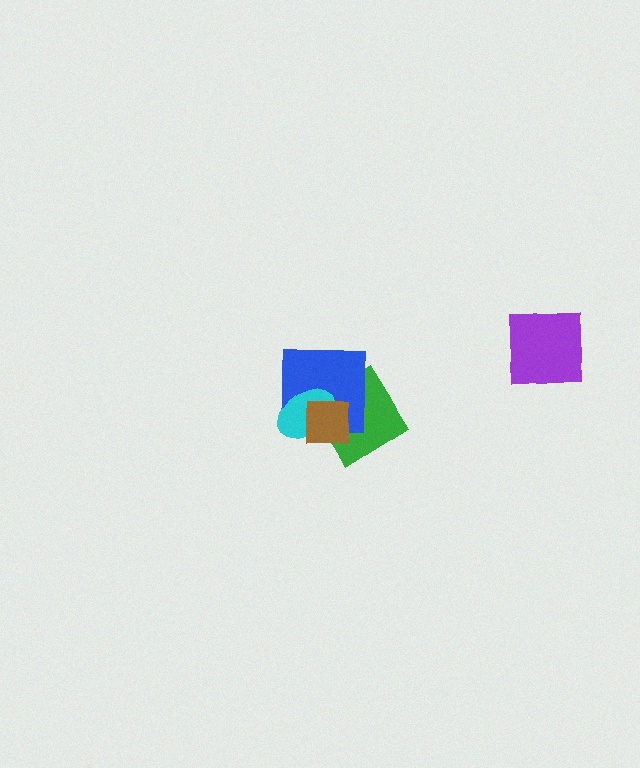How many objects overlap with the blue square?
3 objects overlap with the blue square.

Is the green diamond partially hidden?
Yes, it is partially covered by another shape.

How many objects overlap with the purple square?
0 objects overlap with the purple square.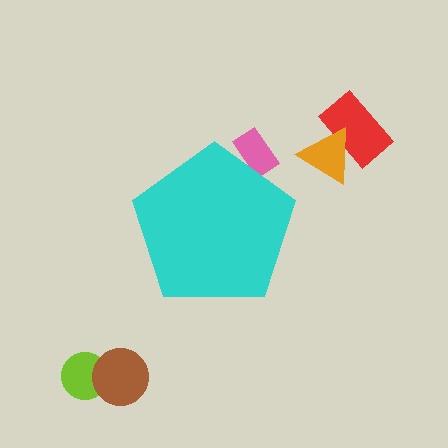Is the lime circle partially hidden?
No, the lime circle is fully visible.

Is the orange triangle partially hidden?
No, the orange triangle is fully visible.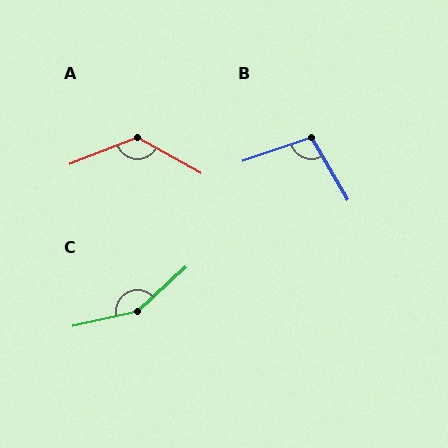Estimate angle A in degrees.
Approximately 129 degrees.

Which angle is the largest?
C, at approximately 150 degrees.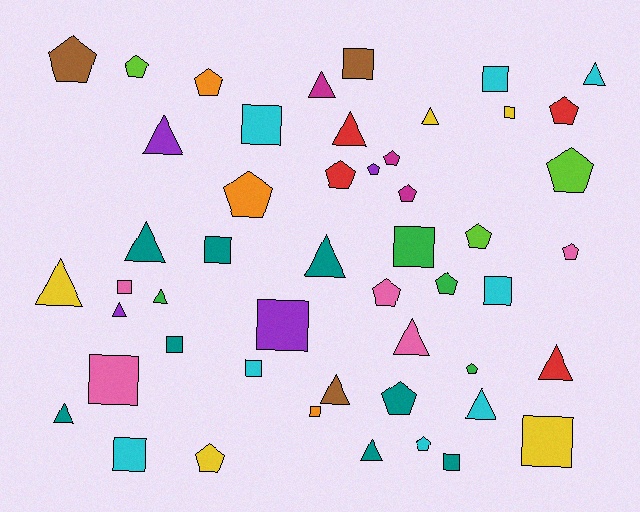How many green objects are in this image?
There are 4 green objects.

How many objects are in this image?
There are 50 objects.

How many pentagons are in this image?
There are 18 pentagons.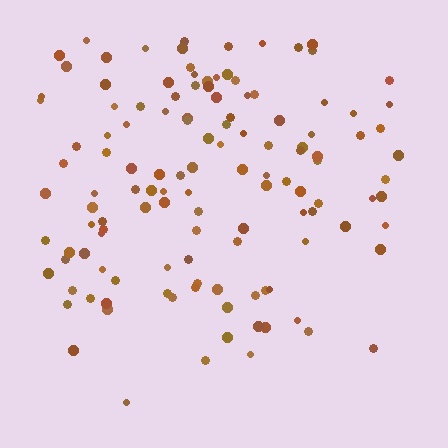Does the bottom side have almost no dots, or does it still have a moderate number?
Still a moderate number, just noticeably fewer than the top.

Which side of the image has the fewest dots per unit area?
The bottom.